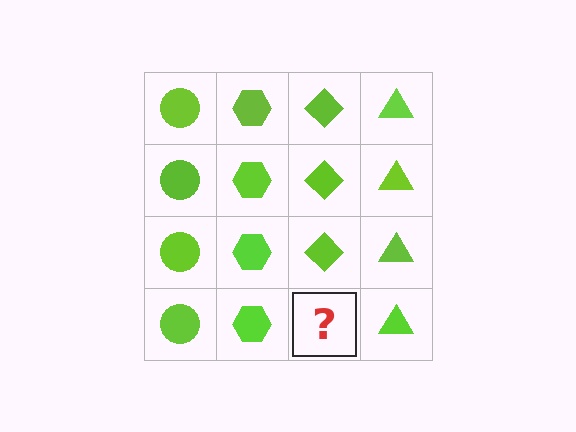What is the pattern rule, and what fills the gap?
The rule is that each column has a consistent shape. The gap should be filled with a lime diamond.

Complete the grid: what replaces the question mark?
The question mark should be replaced with a lime diamond.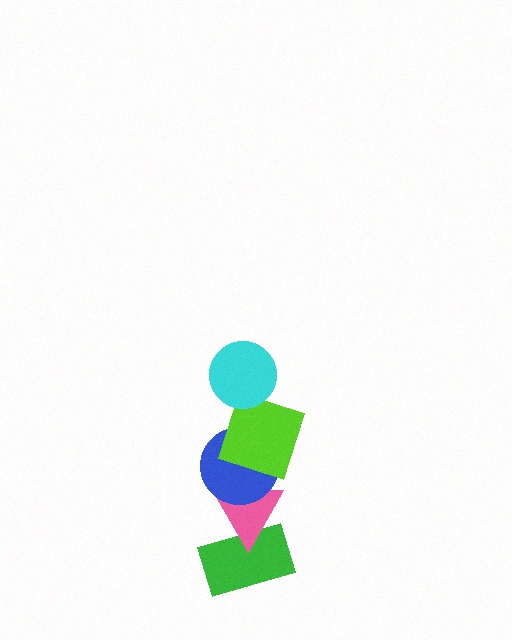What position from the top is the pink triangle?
The pink triangle is 4th from the top.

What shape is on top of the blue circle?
The lime square is on top of the blue circle.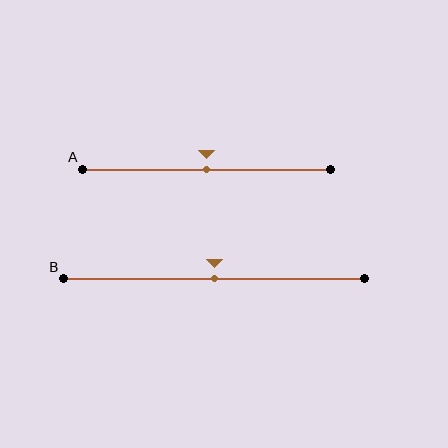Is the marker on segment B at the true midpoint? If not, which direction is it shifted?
Yes, the marker on segment B is at the true midpoint.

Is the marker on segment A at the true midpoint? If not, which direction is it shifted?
Yes, the marker on segment A is at the true midpoint.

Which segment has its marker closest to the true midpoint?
Segment A has its marker closest to the true midpoint.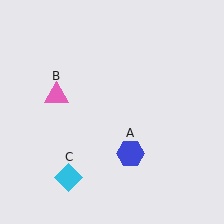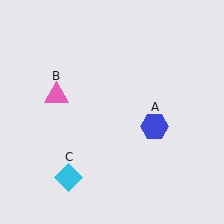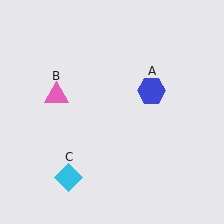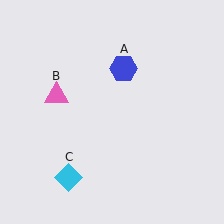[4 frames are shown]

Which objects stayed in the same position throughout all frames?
Pink triangle (object B) and cyan diamond (object C) remained stationary.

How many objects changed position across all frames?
1 object changed position: blue hexagon (object A).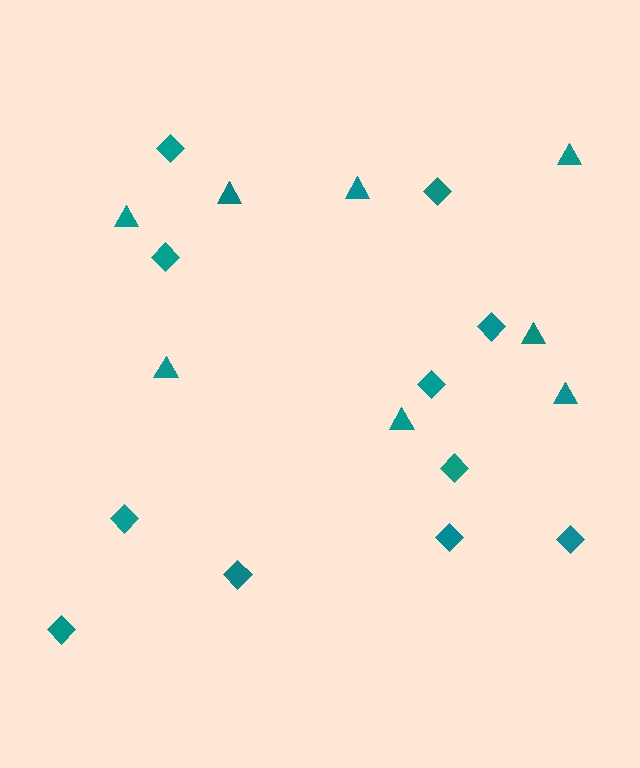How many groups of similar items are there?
There are 2 groups: one group of diamonds (11) and one group of triangles (8).